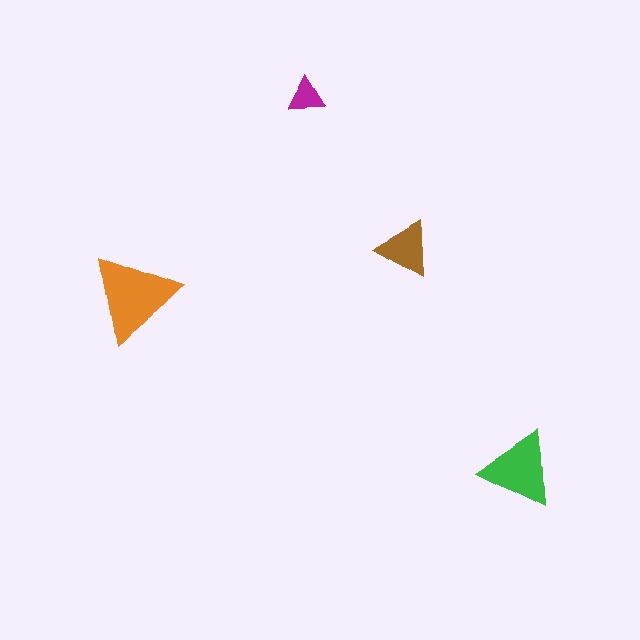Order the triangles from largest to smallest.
the orange one, the green one, the brown one, the magenta one.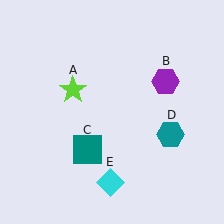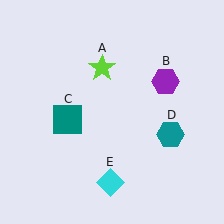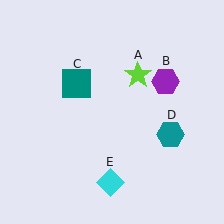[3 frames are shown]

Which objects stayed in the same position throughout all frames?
Purple hexagon (object B) and teal hexagon (object D) and cyan diamond (object E) remained stationary.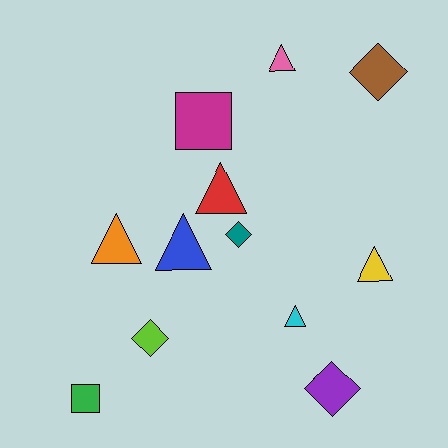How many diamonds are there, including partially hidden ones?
There are 4 diamonds.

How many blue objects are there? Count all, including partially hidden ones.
There is 1 blue object.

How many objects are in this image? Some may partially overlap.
There are 12 objects.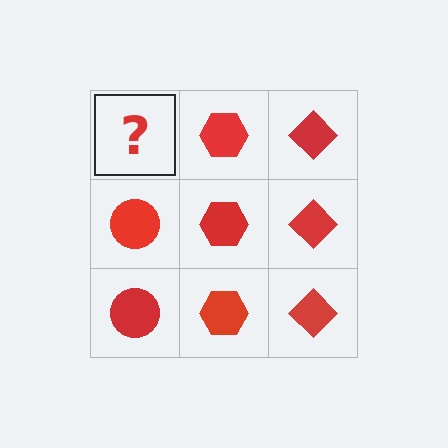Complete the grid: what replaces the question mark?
The question mark should be replaced with a red circle.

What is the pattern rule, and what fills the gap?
The rule is that each column has a consistent shape. The gap should be filled with a red circle.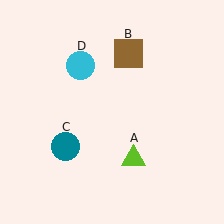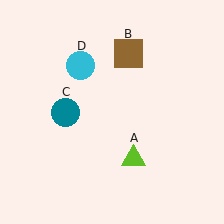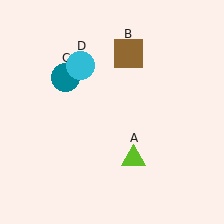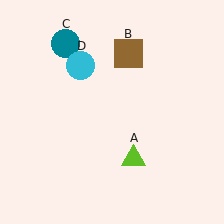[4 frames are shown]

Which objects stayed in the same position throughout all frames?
Lime triangle (object A) and brown square (object B) and cyan circle (object D) remained stationary.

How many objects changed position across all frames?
1 object changed position: teal circle (object C).